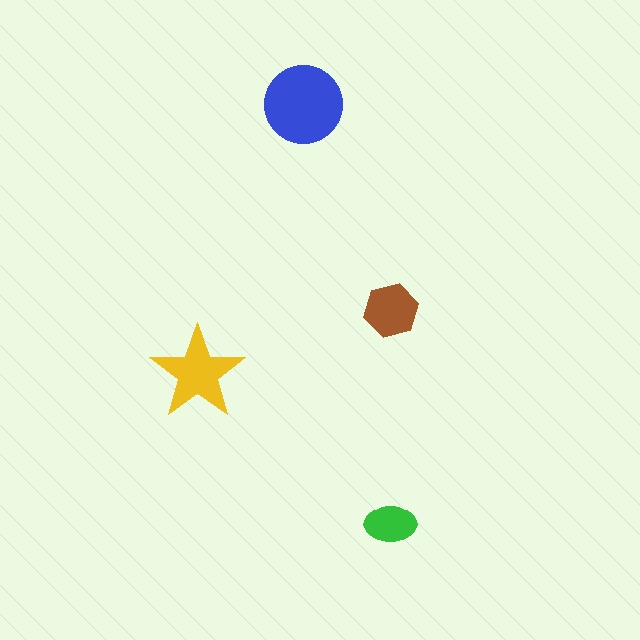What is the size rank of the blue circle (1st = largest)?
1st.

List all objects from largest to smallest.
The blue circle, the yellow star, the brown hexagon, the green ellipse.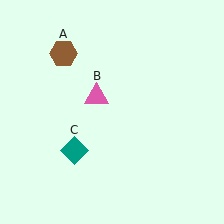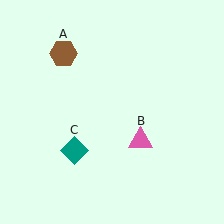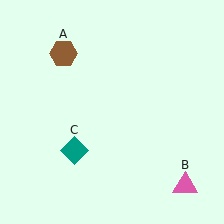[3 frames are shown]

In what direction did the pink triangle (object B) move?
The pink triangle (object B) moved down and to the right.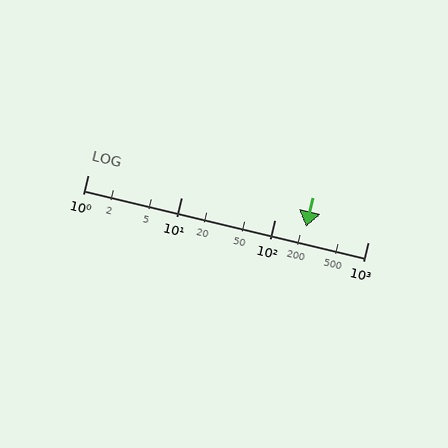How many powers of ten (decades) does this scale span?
The scale spans 3 decades, from 1 to 1000.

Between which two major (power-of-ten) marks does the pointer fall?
The pointer is between 100 and 1000.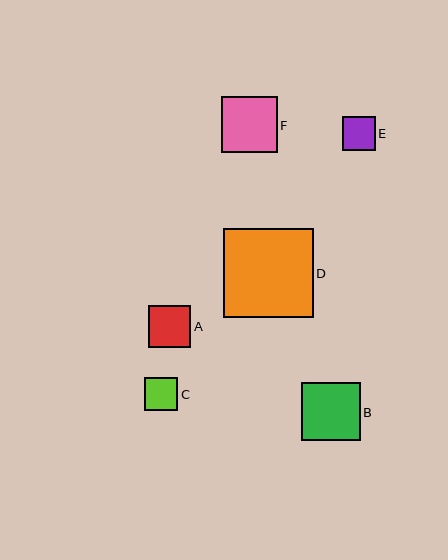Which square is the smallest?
Square C is the smallest with a size of approximately 33 pixels.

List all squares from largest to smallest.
From largest to smallest: D, B, F, A, E, C.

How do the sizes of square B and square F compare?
Square B and square F are approximately the same size.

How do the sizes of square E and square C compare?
Square E and square C are approximately the same size.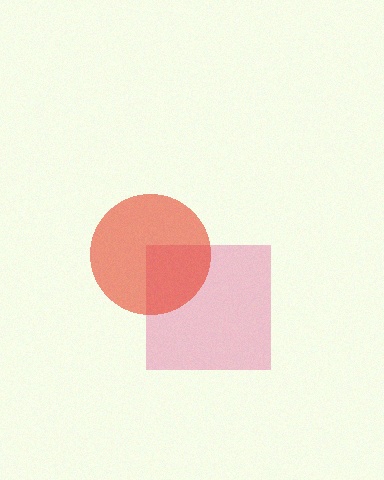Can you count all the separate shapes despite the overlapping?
Yes, there are 2 separate shapes.